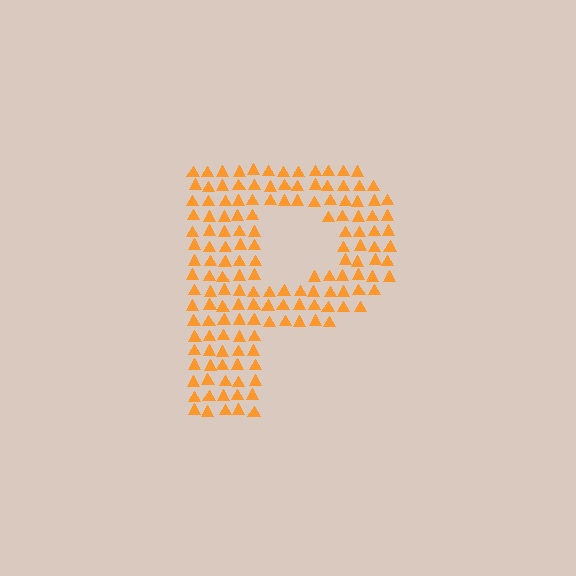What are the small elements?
The small elements are triangles.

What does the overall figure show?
The overall figure shows the letter P.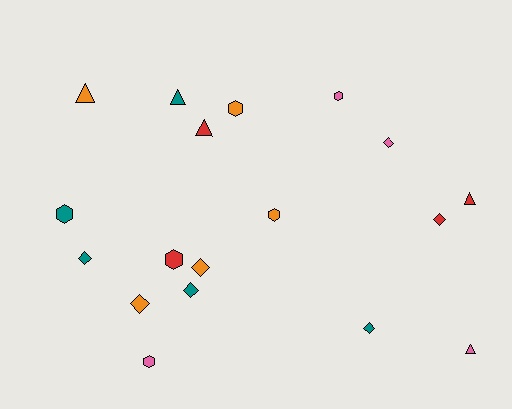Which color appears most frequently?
Orange, with 5 objects.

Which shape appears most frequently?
Diamond, with 7 objects.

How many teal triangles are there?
There is 1 teal triangle.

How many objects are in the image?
There are 18 objects.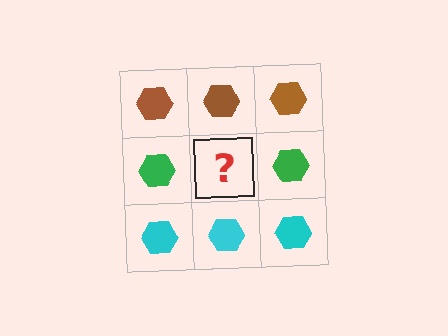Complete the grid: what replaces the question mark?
The question mark should be replaced with a green hexagon.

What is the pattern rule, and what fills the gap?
The rule is that each row has a consistent color. The gap should be filled with a green hexagon.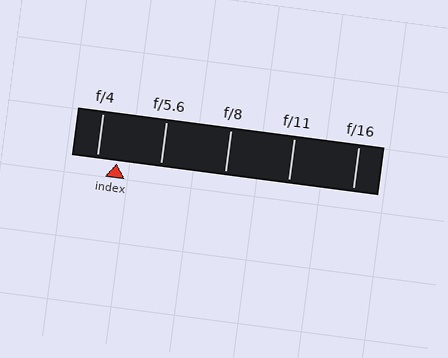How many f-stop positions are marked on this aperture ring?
There are 5 f-stop positions marked.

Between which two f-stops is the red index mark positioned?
The index mark is between f/4 and f/5.6.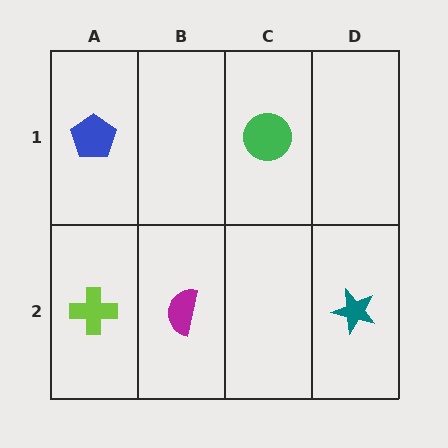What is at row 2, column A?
A lime cross.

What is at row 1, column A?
A blue pentagon.